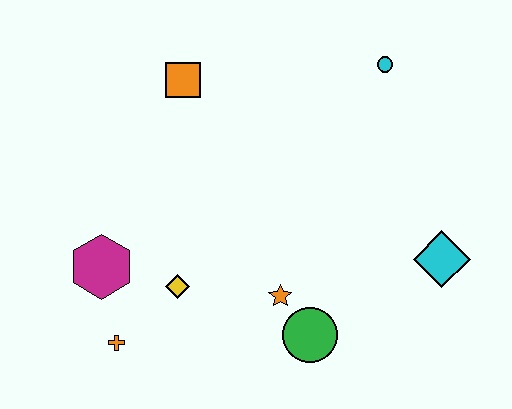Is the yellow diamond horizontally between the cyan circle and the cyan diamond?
No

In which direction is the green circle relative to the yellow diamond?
The green circle is to the right of the yellow diamond.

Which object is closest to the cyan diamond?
The green circle is closest to the cyan diamond.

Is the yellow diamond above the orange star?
Yes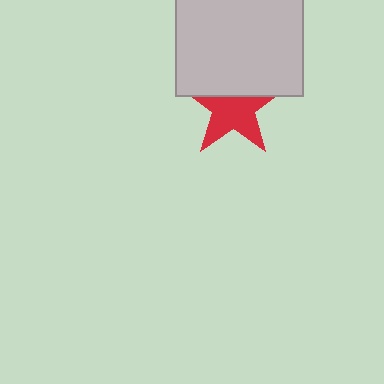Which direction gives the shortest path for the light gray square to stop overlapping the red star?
Moving up gives the shortest separation.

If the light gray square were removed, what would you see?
You would see the complete red star.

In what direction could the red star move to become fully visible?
The red star could move down. That would shift it out from behind the light gray square entirely.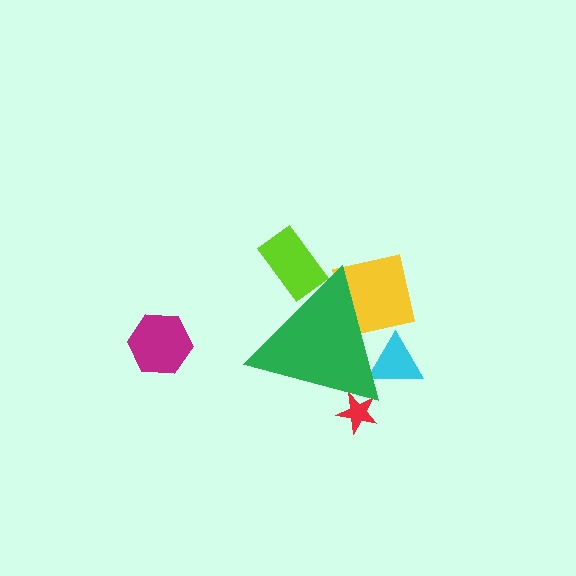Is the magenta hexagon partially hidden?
No, the magenta hexagon is fully visible.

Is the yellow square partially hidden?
Yes, the yellow square is partially hidden behind the green triangle.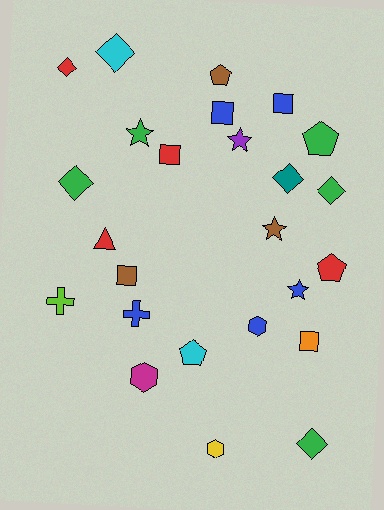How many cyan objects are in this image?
There are 2 cyan objects.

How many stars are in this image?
There are 4 stars.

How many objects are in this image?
There are 25 objects.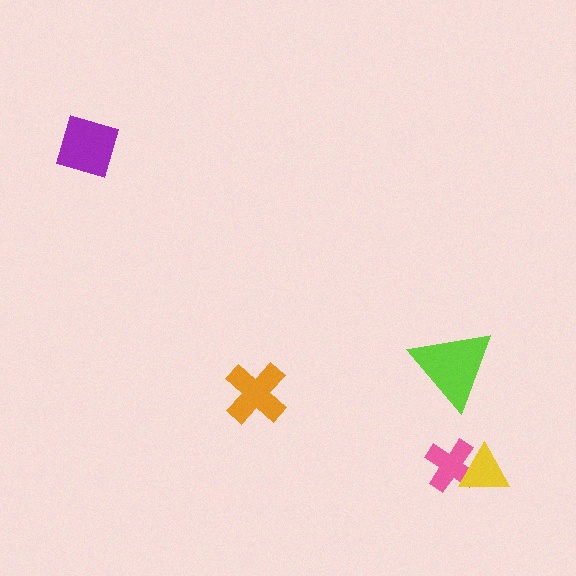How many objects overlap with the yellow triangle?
1 object overlaps with the yellow triangle.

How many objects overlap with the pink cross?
1 object overlaps with the pink cross.